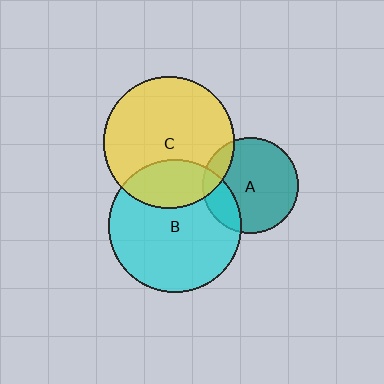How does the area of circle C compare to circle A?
Approximately 1.9 times.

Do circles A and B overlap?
Yes.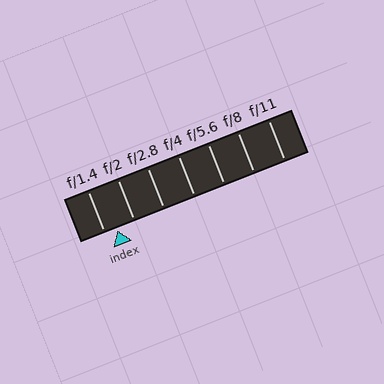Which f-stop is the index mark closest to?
The index mark is closest to f/1.4.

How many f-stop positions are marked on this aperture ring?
There are 7 f-stop positions marked.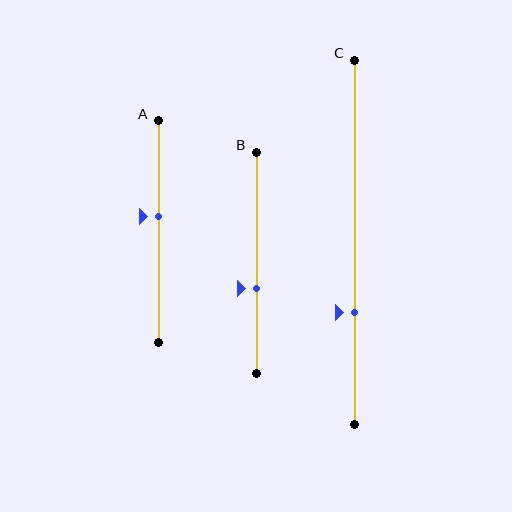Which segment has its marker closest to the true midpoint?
Segment A has its marker closest to the true midpoint.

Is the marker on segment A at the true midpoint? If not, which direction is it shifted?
No, the marker on segment A is shifted upward by about 7% of the segment length.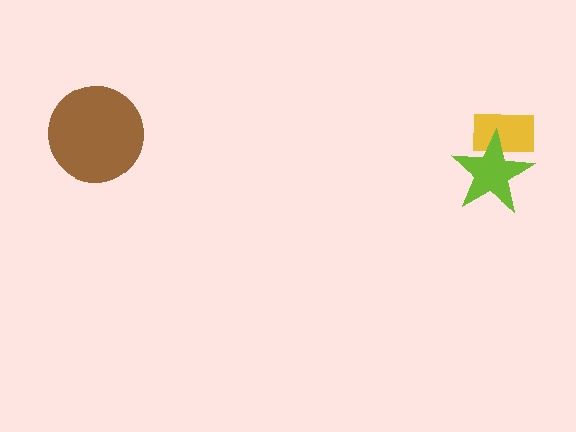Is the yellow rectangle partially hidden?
Yes, it is partially covered by another shape.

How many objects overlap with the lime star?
1 object overlaps with the lime star.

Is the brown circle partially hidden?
No, no other shape covers it.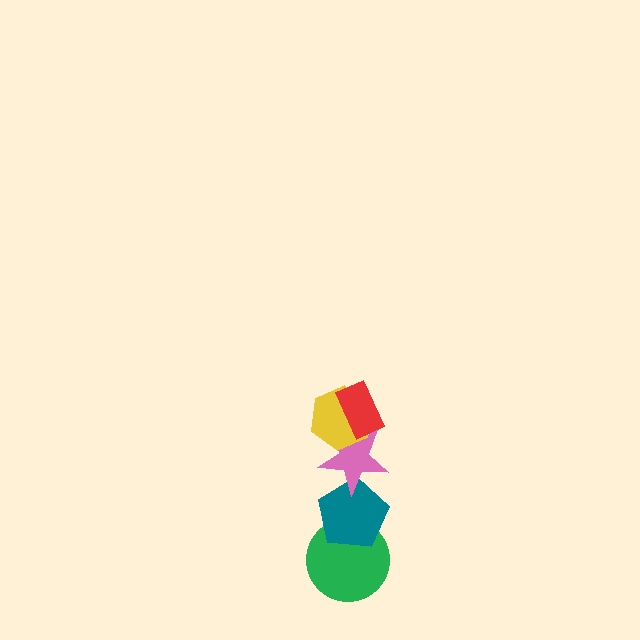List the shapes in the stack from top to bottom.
From top to bottom: the red rectangle, the yellow hexagon, the pink star, the teal pentagon, the green circle.